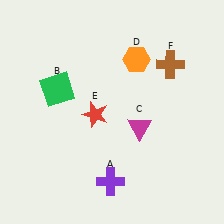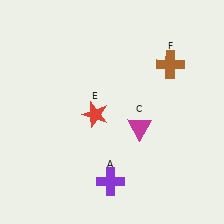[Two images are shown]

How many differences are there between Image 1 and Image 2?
There are 2 differences between the two images.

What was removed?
The green square (B), the orange hexagon (D) were removed in Image 2.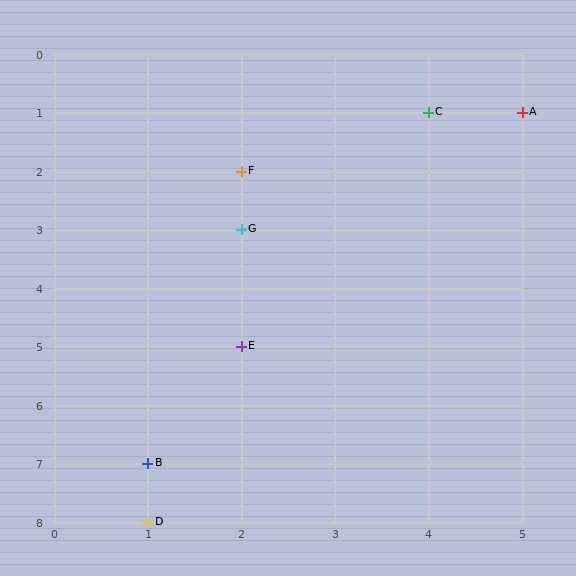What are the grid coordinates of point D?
Point D is at grid coordinates (1, 8).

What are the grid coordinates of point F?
Point F is at grid coordinates (2, 2).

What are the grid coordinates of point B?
Point B is at grid coordinates (1, 7).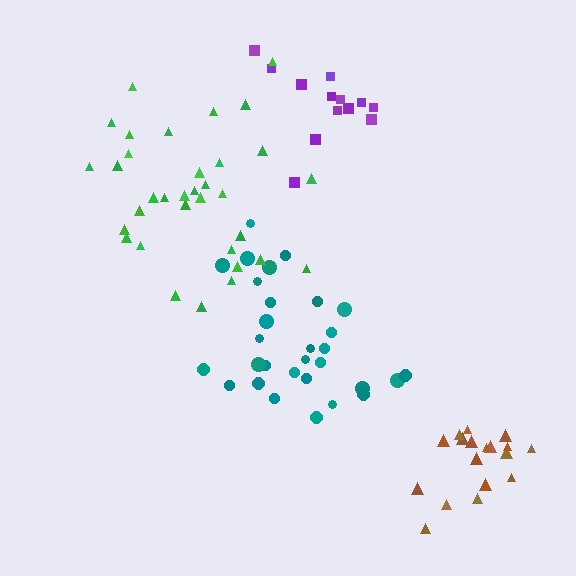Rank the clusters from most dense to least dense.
brown, purple, green, teal.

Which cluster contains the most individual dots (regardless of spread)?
Green (35).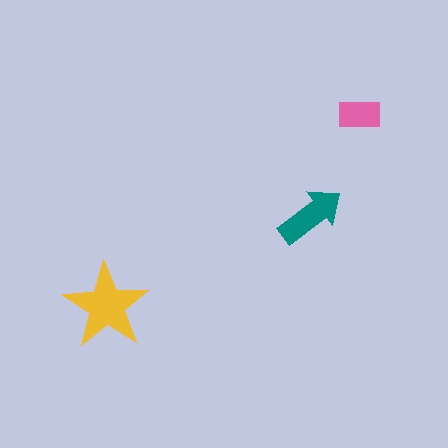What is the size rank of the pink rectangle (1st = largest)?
3rd.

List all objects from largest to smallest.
The yellow star, the teal arrow, the pink rectangle.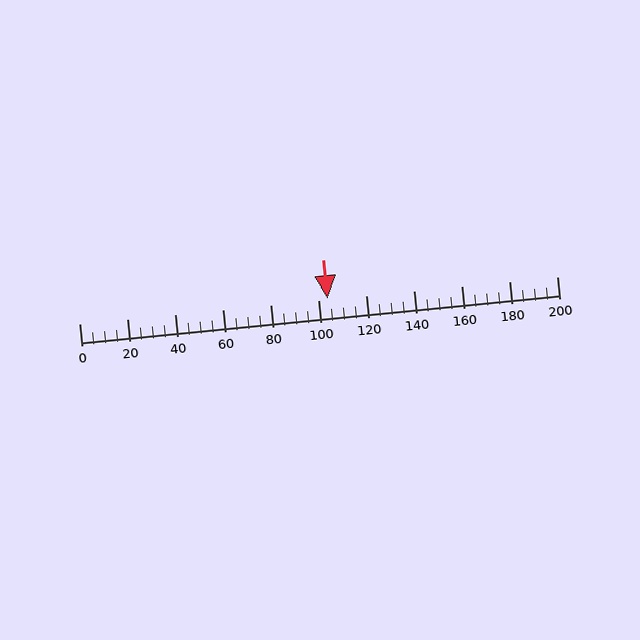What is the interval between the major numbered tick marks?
The major tick marks are spaced 20 units apart.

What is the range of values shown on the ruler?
The ruler shows values from 0 to 200.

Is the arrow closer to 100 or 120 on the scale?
The arrow is closer to 100.